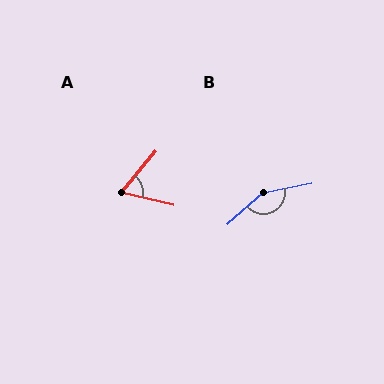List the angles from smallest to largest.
A (64°), B (149°).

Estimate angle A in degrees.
Approximately 64 degrees.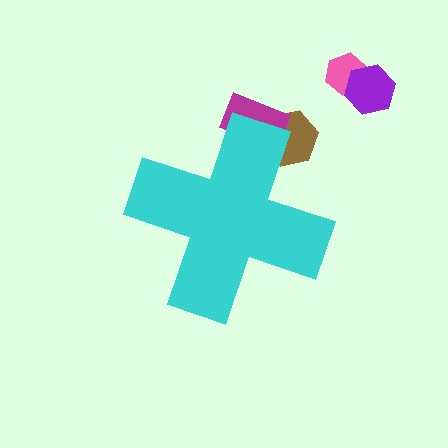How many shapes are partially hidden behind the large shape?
2 shapes are partially hidden.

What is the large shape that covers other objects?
A cyan cross.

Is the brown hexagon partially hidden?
Yes, the brown hexagon is partially hidden behind the cyan cross.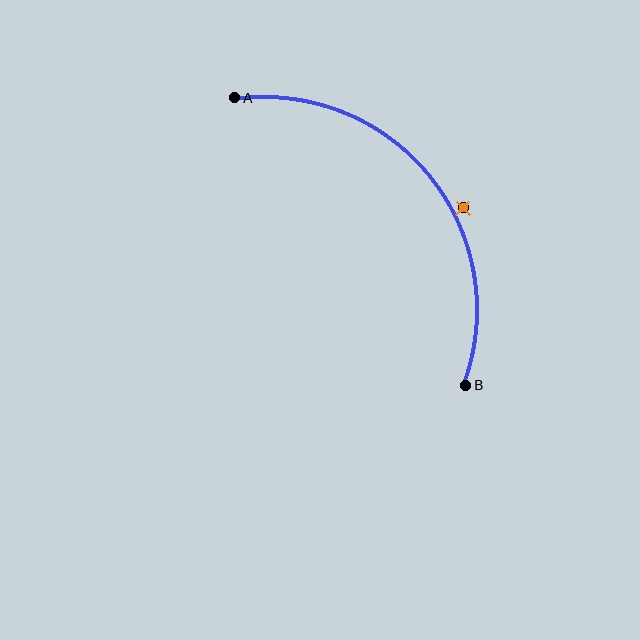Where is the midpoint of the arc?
The arc midpoint is the point on the curve farthest from the straight line joining A and B. It sits above and to the right of that line.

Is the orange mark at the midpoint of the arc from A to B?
No — the orange mark does not lie on the arc at all. It sits slightly outside the curve.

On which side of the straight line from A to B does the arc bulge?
The arc bulges above and to the right of the straight line connecting A and B.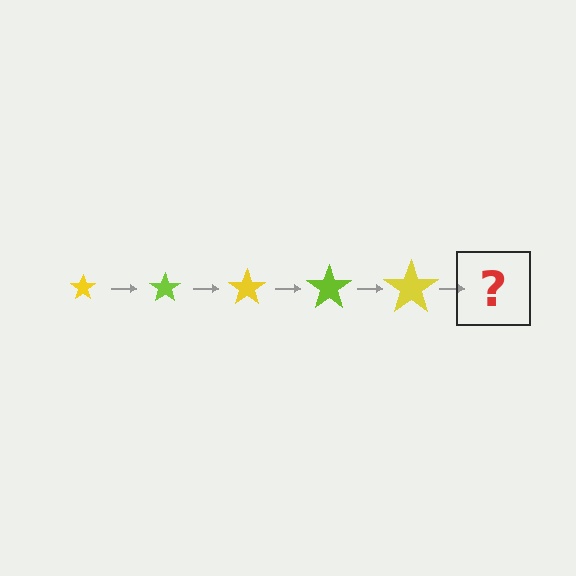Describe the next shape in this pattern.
It should be a lime star, larger than the previous one.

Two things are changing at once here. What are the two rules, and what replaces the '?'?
The two rules are that the star grows larger each step and the color cycles through yellow and lime. The '?' should be a lime star, larger than the previous one.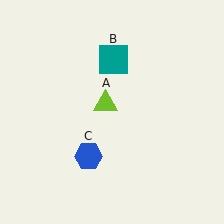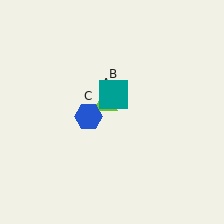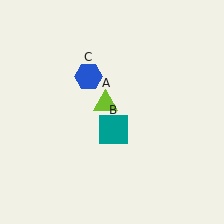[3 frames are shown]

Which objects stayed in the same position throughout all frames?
Lime triangle (object A) remained stationary.